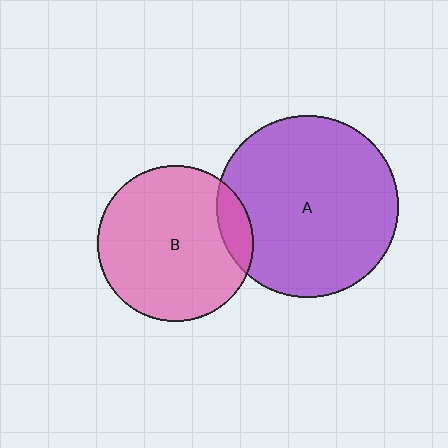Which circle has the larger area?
Circle A (purple).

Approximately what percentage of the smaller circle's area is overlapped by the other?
Approximately 10%.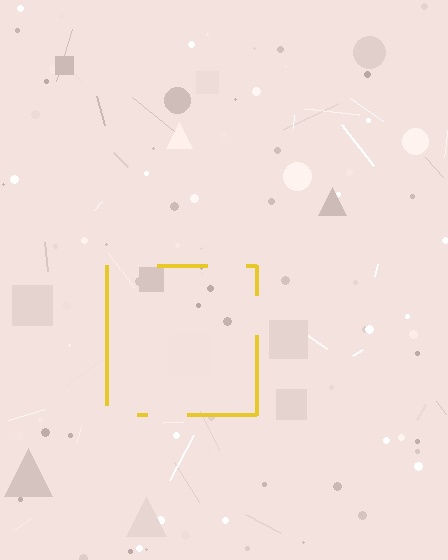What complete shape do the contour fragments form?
The contour fragments form a square.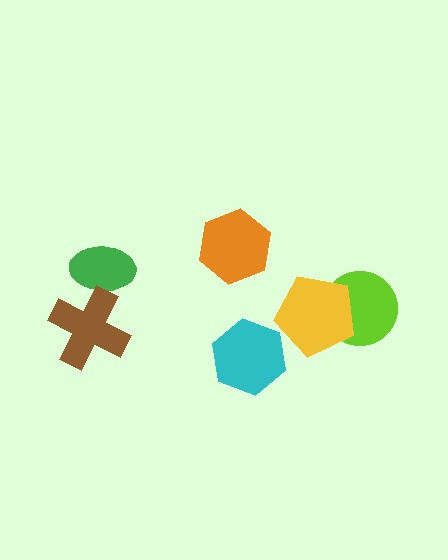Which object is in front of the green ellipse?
The brown cross is in front of the green ellipse.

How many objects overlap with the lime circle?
1 object overlaps with the lime circle.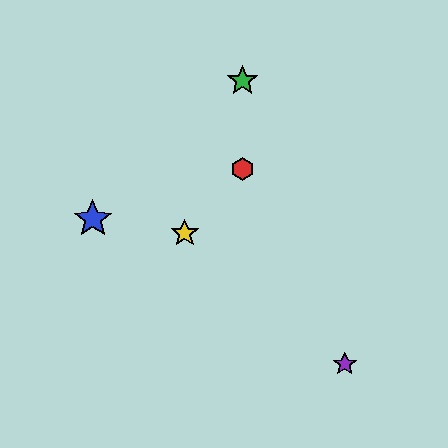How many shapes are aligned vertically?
2 shapes (the red hexagon, the green star) are aligned vertically.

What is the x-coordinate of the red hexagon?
The red hexagon is at x≈242.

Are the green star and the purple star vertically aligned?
No, the green star is at x≈242 and the purple star is at x≈345.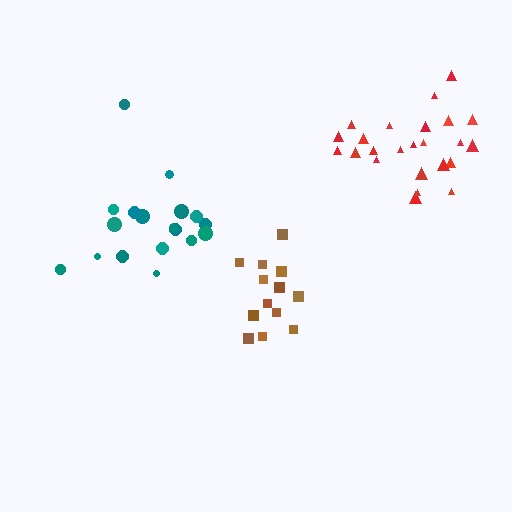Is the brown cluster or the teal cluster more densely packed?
Brown.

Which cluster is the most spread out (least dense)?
Teal.